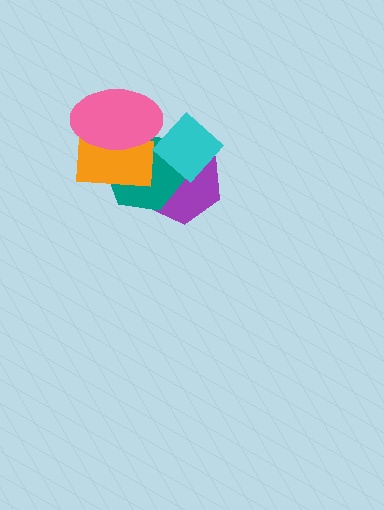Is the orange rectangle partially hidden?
Yes, it is partially covered by another shape.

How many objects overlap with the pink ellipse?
2 objects overlap with the pink ellipse.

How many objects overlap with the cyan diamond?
2 objects overlap with the cyan diamond.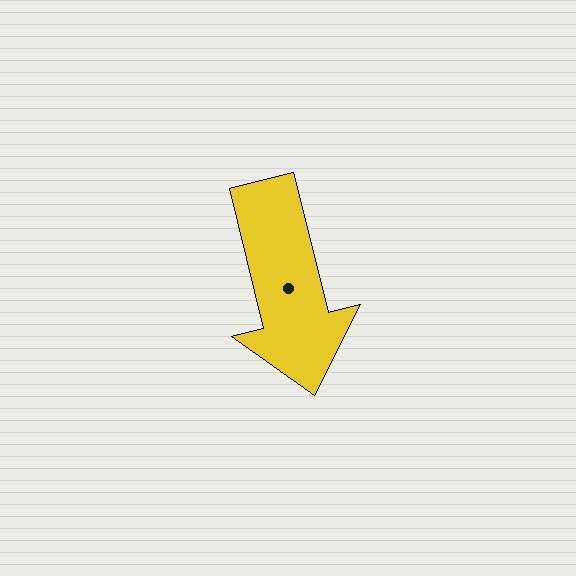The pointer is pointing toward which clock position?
Roughly 6 o'clock.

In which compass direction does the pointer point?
South.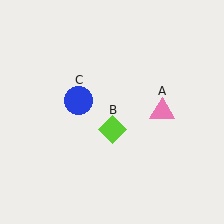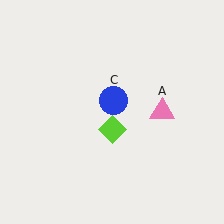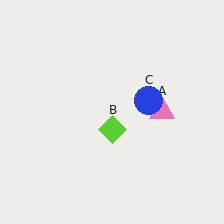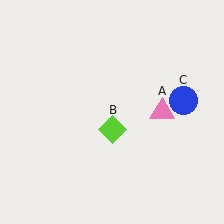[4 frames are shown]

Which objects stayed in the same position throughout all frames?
Pink triangle (object A) and lime diamond (object B) remained stationary.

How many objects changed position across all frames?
1 object changed position: blue circle (object C).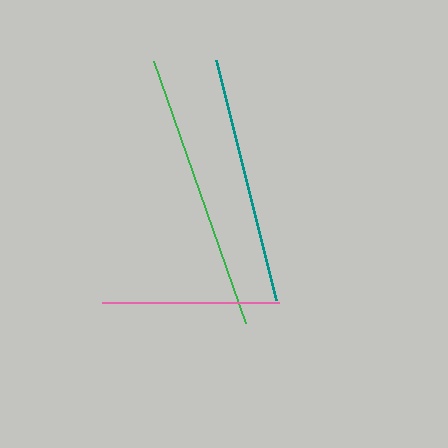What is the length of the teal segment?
The teal segment is approximately 247 pixels long.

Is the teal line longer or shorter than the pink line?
The teal line is longer than the pink line.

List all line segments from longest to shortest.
From longest to shortest: green, teal, pink.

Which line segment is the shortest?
The pink line is the shortest at approximately 177 pixels.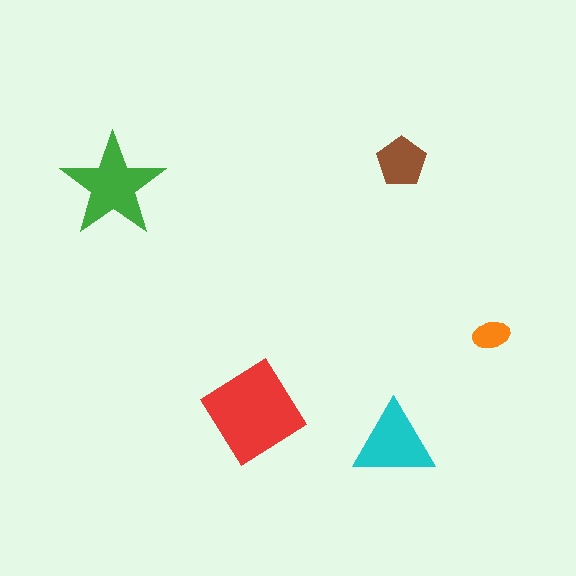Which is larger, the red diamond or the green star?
The red diamond.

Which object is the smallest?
The orange ellipse.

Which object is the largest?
The red diamond.